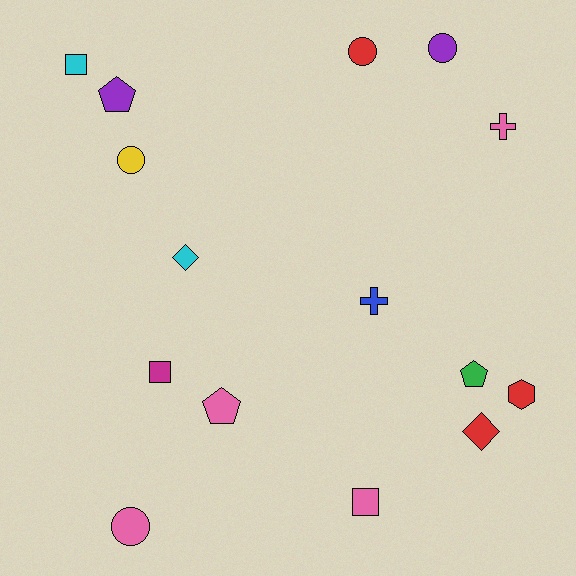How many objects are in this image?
There are 15 objects.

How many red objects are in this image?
There are 3 red objects.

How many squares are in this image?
There are 3 squares.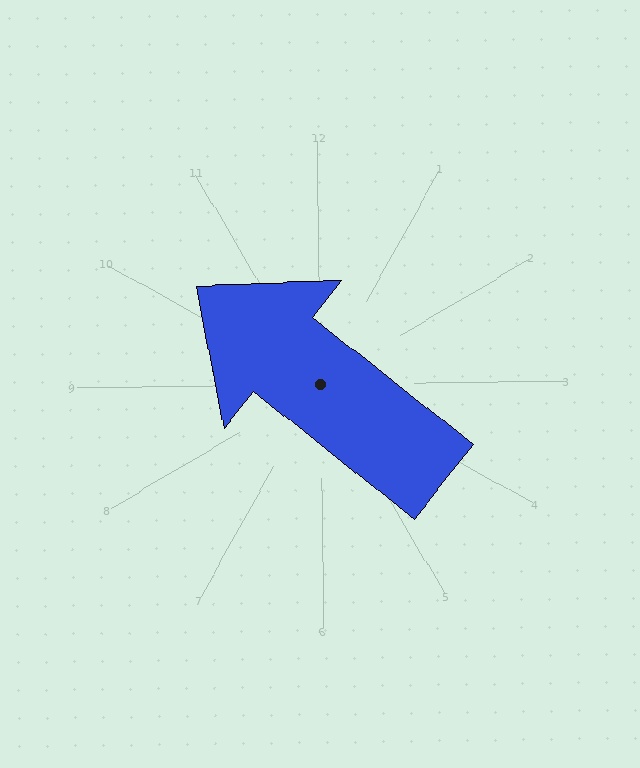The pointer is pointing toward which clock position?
Roughly 10 o'clock.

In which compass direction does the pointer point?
Northwest.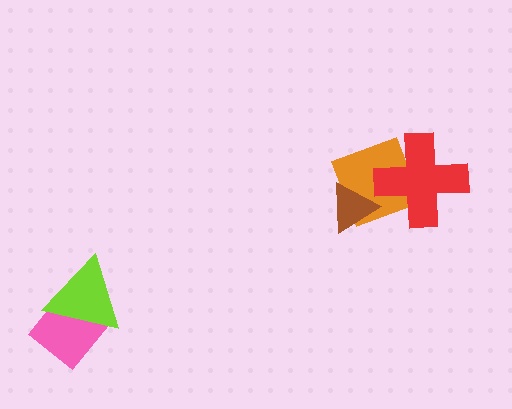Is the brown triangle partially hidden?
No, no other shape covers it.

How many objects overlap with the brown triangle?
1 object overlaps with the brown triangle.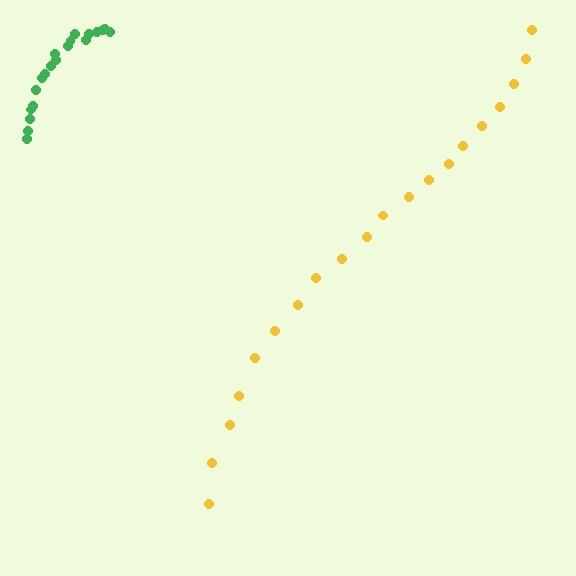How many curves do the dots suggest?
There are 2 distinct paths.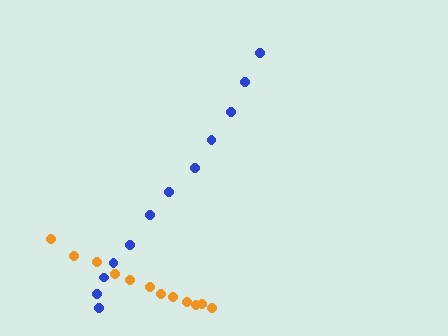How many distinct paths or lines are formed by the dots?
There are 2 distinct paths.